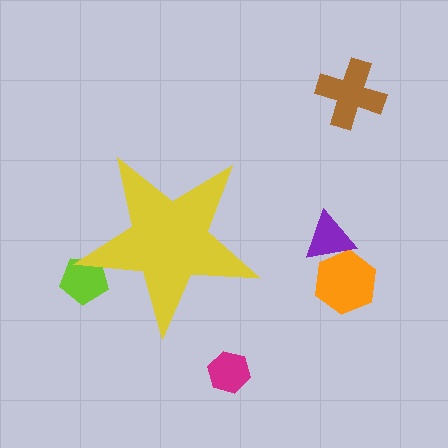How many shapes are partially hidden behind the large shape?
1 shape is partially hidden.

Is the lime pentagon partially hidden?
Yes, the lime pentagon is partially hidden behind the yellow star.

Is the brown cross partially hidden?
No, the brown cross is fully visible.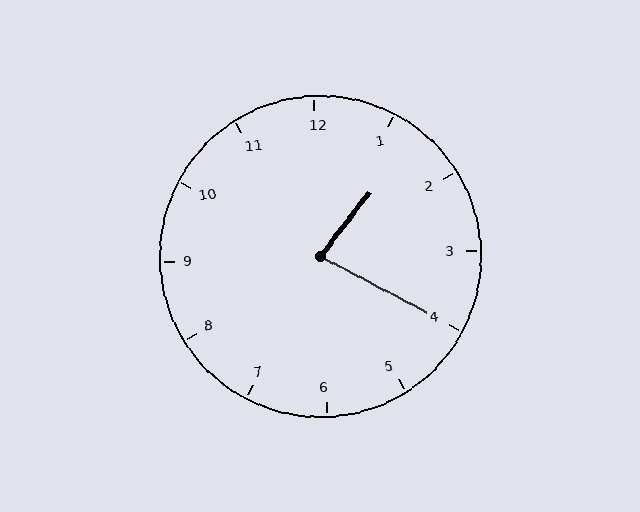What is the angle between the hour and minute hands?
Approximately 80 degrees.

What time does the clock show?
1:20.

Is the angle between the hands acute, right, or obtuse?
It is acute.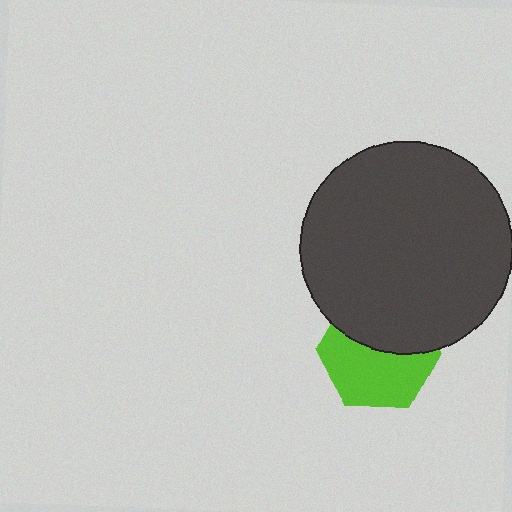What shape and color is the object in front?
The object in front is a dark gray circle.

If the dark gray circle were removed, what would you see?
You would see the complete lime hexagon.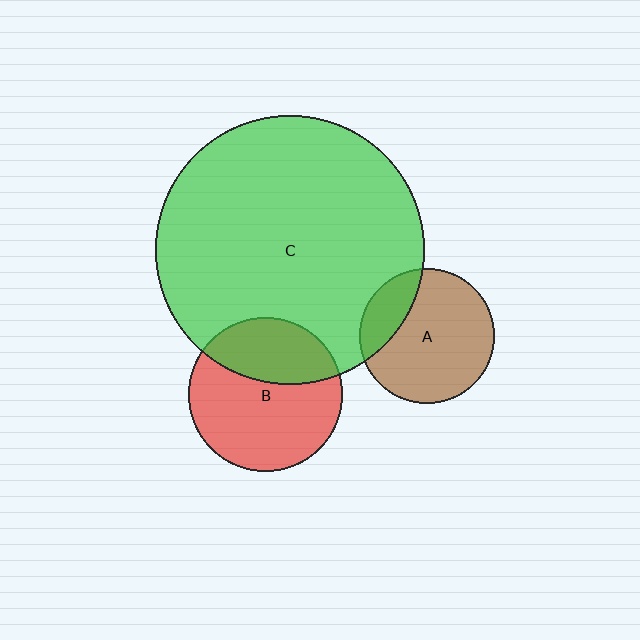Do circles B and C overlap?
Yes.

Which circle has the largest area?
Circle C (green).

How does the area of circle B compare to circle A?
Approximately 1.3 times.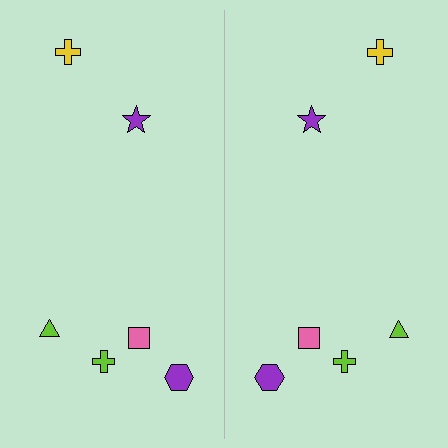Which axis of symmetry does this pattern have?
The pattern has a vertical axis of symmetry running through the center of the image.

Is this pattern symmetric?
Yes, this pattern has bilateral (reflection) symmetry.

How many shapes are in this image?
There are 12 shapes in this image.